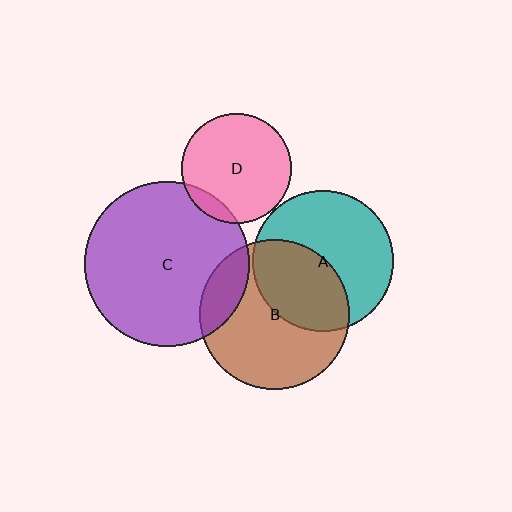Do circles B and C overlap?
Yes.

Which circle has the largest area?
Circle C (purple).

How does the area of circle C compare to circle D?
Approximately 2.2 times.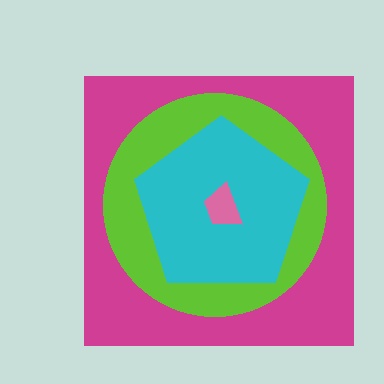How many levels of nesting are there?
4.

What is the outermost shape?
The magenta square.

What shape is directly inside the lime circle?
The cyan pentagon.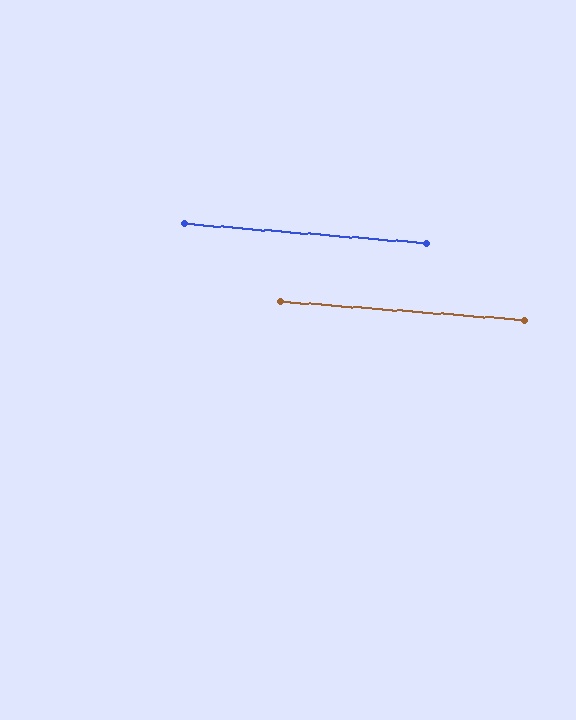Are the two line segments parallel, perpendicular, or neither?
Parallel — their directions differ by only 0.4°.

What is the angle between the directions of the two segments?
Approximately 0 degrees.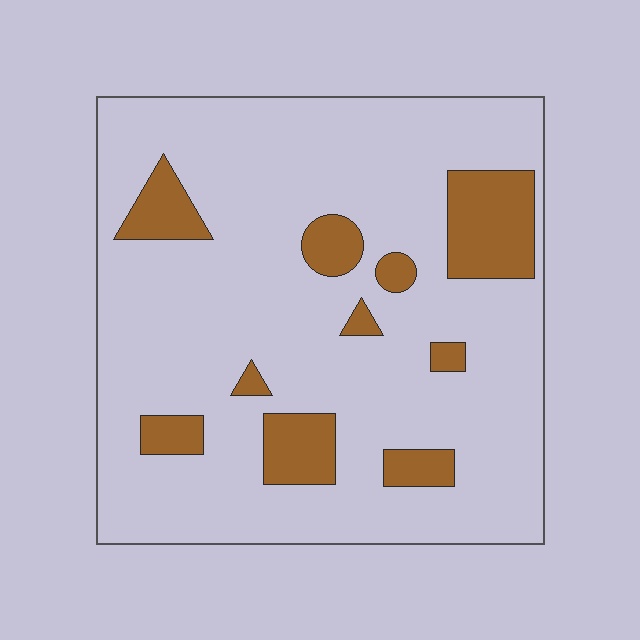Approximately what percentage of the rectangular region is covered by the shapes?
Approximately 15%.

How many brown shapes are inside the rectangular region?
10.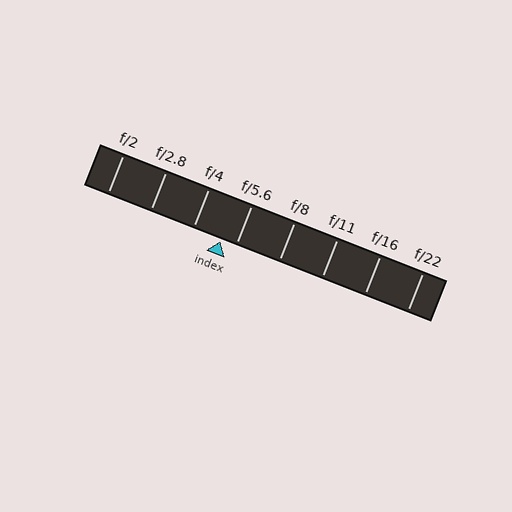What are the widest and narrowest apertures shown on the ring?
The widest aperture shown is f/2 and the narrowest is f/22.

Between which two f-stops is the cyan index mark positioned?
The index mark is between f/4 and f/5.6.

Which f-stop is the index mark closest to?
The index mark is closest to f/5.6.